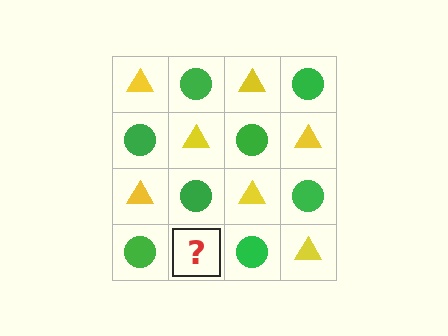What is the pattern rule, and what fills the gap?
The rule is that it alternates yellow triangle and green circle in a checkerboard pattern. The gap should be filled with a yellow triangle.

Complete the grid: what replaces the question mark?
The question mark should be replaced with a yellow triangle.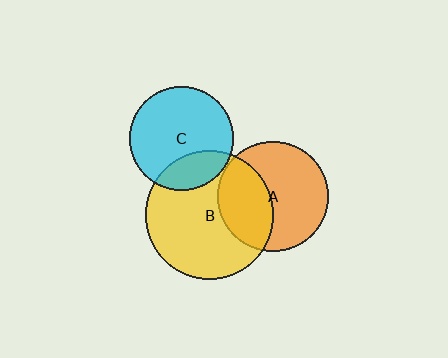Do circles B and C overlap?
Yes.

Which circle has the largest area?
Circle B (yellow).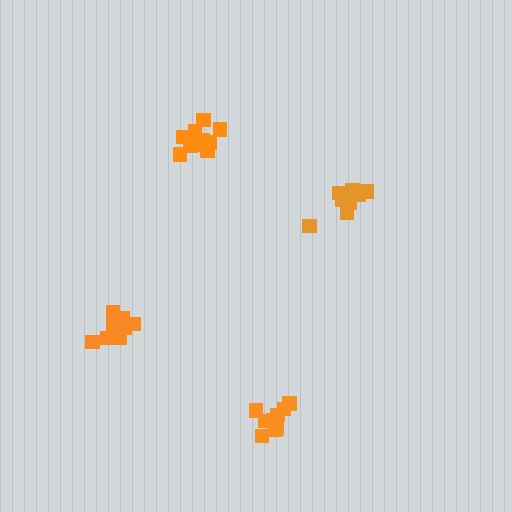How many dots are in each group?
Group 1: 8 dots, Group 2: 9 dots, Group 3: 11 dots, Group 4: 13 dots (41 total).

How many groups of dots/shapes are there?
There are 4 groups.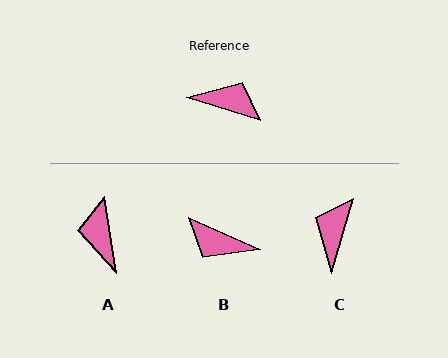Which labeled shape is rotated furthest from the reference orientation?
B, about 173 degrees away.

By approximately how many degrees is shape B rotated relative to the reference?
Approximately 173 degrees counter-clockwise.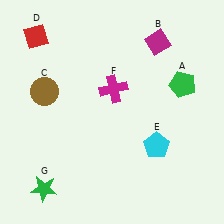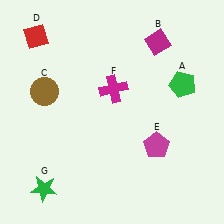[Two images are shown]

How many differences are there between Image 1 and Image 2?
There is 1 difference between the two images.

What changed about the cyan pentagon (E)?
In Image 1, E is cyan. In Image 2, it changed to magenta.